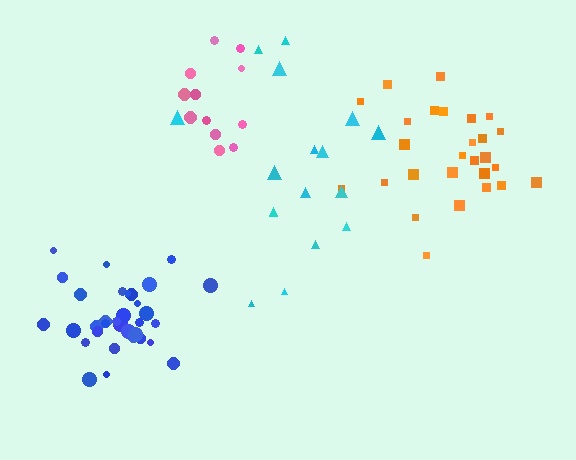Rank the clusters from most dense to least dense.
blue, orange, pink, cyan.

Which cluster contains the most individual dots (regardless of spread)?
Blue (33).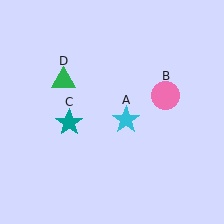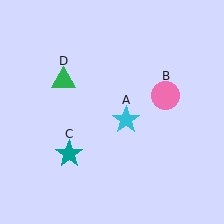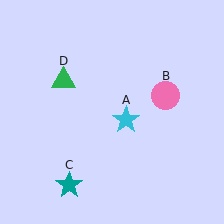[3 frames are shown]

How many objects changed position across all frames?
1 object changed position: teal star (object C).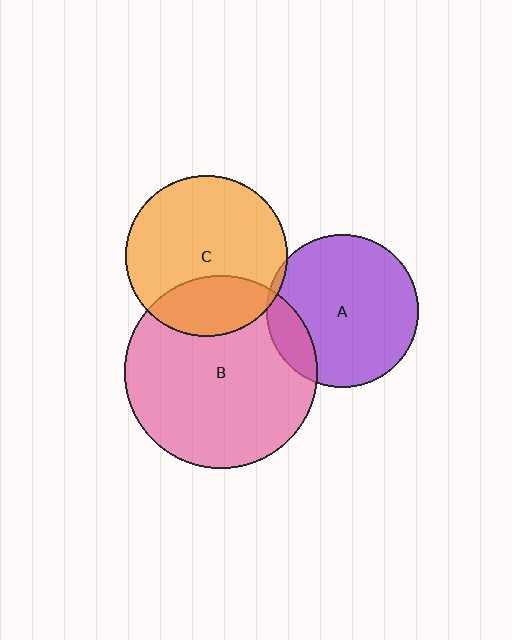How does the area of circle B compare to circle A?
Approximately 1.6 times.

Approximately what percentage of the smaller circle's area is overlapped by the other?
Approximately 25%.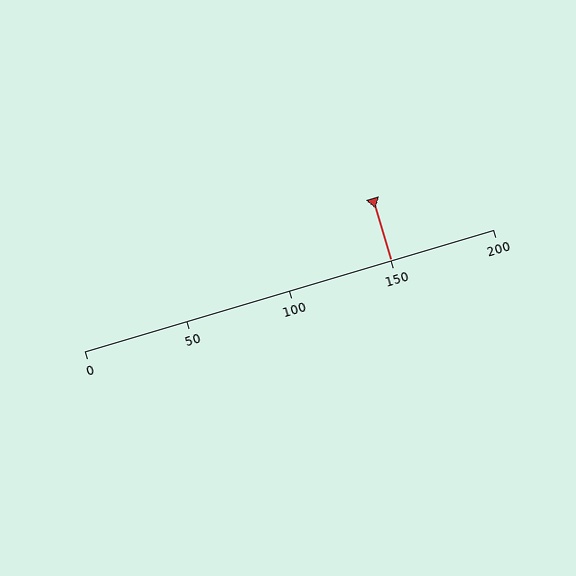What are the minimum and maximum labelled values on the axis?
The axis runs from 0 to 200.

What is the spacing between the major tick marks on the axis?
The major ticks are spaced 50 apart.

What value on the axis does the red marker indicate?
The marker indicates approximately 150.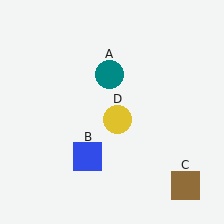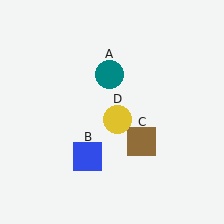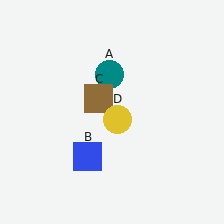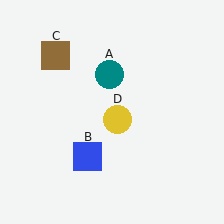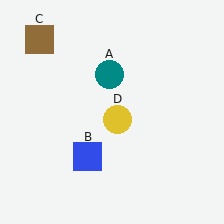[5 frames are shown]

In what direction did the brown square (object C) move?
The brown square (object C) moved up and to the left.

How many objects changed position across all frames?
1 object changed position: brown square (object C).